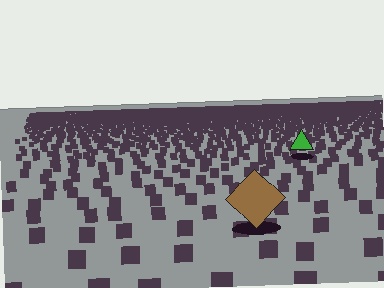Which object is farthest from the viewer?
The green triangle is farthest from the viewer. It appears smaller and the ground texture around it is denser.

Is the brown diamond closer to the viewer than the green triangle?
Yes. The brown diamond is closer — you can tell from the texture gradient: the ground texture is coarser near it.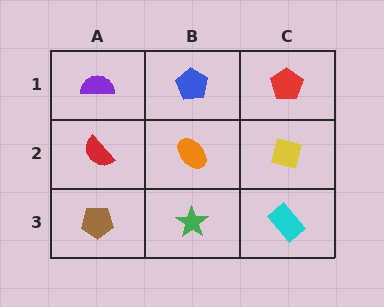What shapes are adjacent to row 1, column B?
An orange ellipse (row 2, column B), a purple semicircle (row 1, column A), a red pentagon (row 1, column C).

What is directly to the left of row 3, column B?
A brown pentagon.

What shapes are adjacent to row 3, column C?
A yellow square (row 2, column C), a green star (row 3, column B).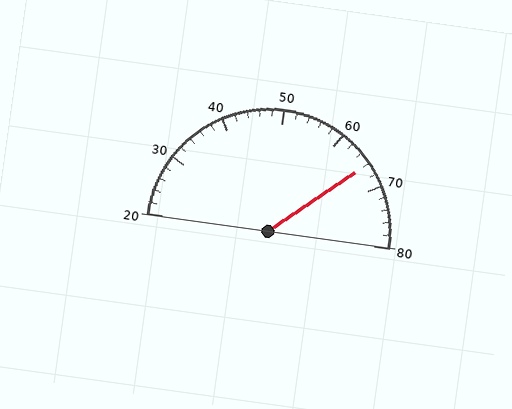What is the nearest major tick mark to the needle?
The nearest major tick mark is 70.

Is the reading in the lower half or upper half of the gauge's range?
The reading is in the upper half of the range (20 to 80).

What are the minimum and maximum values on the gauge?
The gauge ranges from 20 to 80.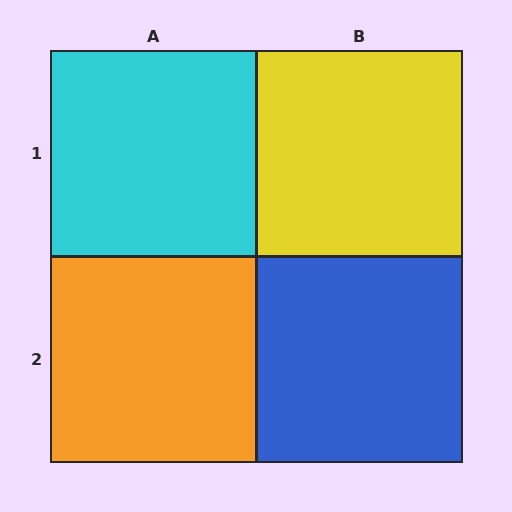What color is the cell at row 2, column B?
Blue.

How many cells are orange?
1 cell is orange.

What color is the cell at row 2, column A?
Orange.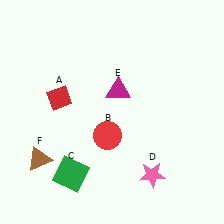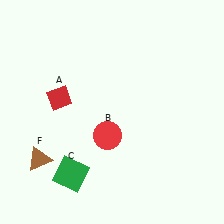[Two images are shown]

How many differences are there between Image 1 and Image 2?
There are 2 differences between the two images.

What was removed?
The magenta triangle (E), the pink star (D) were removed in Image 2.